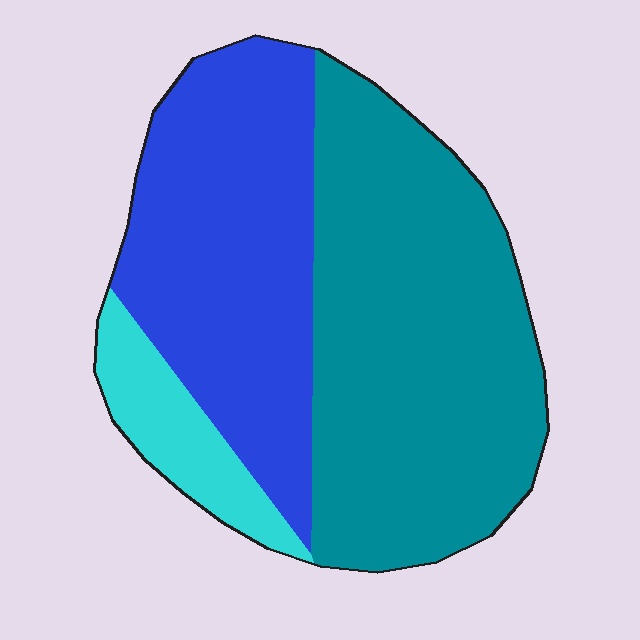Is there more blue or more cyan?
Blue.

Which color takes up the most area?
Teal, at roughly 50%.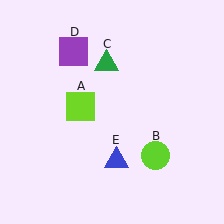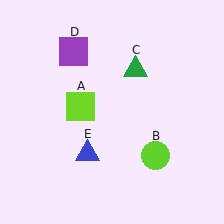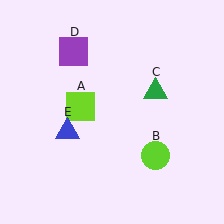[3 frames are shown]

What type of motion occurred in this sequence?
The green triangle (object C), blue triangle (object E) rotated clockwise around the center of the scene.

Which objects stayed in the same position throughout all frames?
Lime square (object A) and lime circle (object B) and purple square (object D) remained stationary.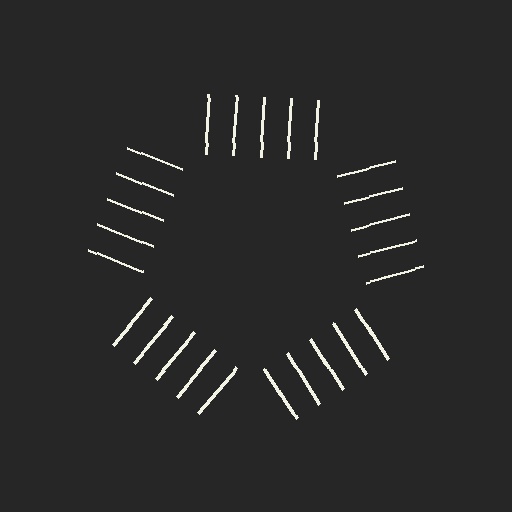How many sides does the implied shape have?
5 sides — the line-ends trace a pentagon.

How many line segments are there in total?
25 — 5 along each of the 5 edges.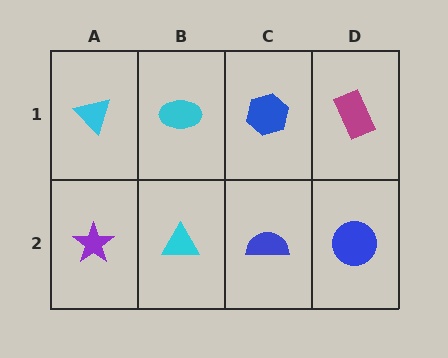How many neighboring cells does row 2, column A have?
2.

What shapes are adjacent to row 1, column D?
A blue circle (row 2, column D), a blue hexagon (row 1, column C).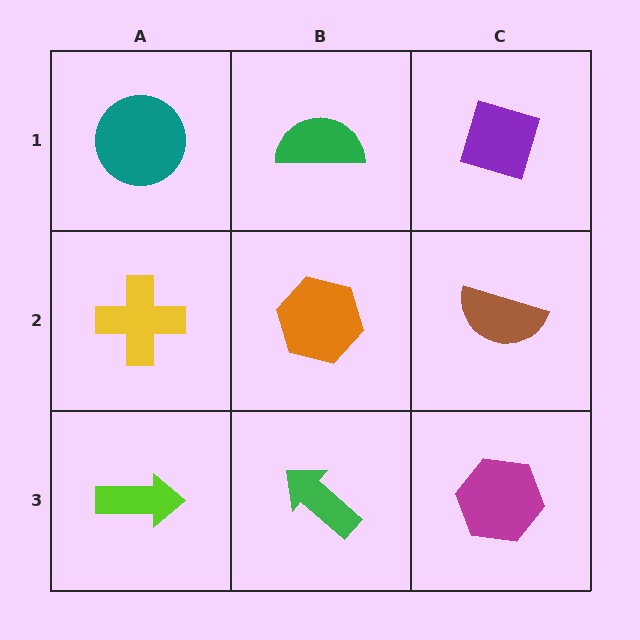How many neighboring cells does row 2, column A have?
3.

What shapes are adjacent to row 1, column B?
An orange hexagon (row 2, column B), a teal circle (row 1, column A), a purple diamond (row 1, column C).